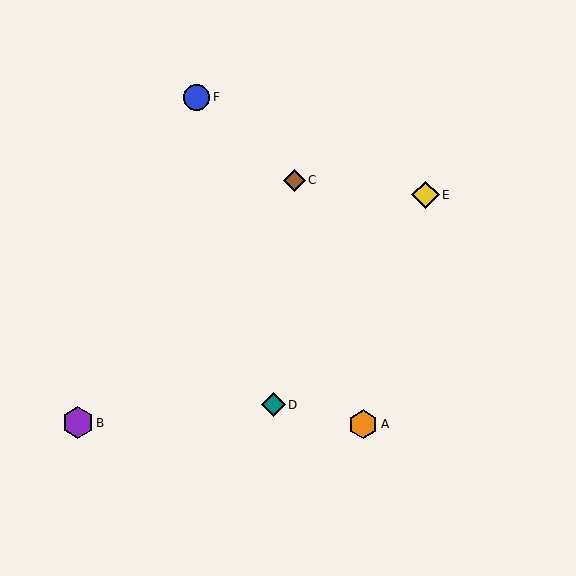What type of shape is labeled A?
Shape A is an orange hexagon.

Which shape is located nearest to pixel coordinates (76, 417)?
The purple hexagon (labeled B) at (78, 423) is nearest to that location.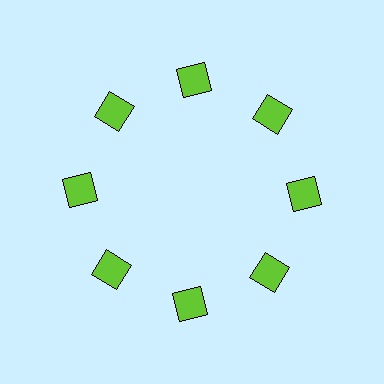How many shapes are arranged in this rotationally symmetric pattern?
There are 8 shapes, arranged in 8 groups of 1.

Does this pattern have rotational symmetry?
Yes, this pattern has 8-fold rotational symmetry. It looks the same after rotating 45 degrees around the center.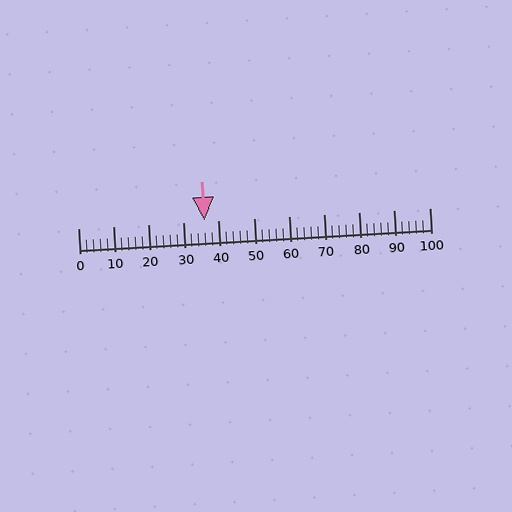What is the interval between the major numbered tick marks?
The major tick marks are spaced 10 units apart.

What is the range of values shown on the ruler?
The ruler shows values from 0 to 100.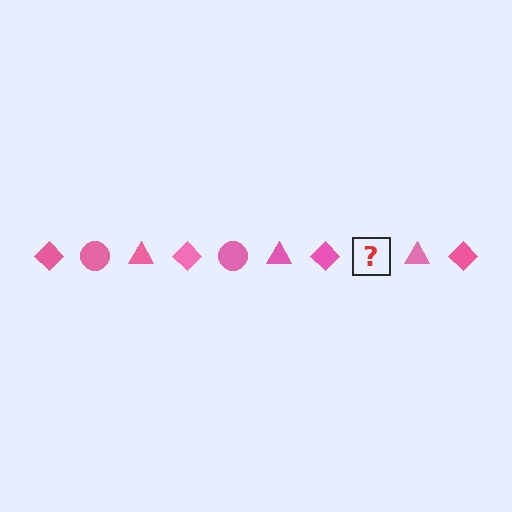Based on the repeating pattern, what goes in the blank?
The blank should be a pink circle.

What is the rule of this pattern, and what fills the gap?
The rule is that the pattern cycles through diamond, circle, triangle shapes in pink. The gap should be filled with a pink circle.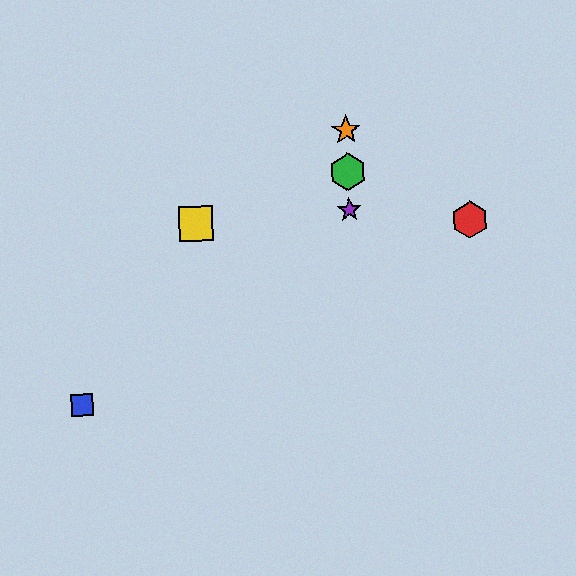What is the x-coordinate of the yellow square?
The yellow square is at x≈195.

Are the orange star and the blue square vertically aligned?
No, the orange star is at x≈346 and the blue square is at x≈82.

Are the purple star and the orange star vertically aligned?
Yes, both are at x≈349.